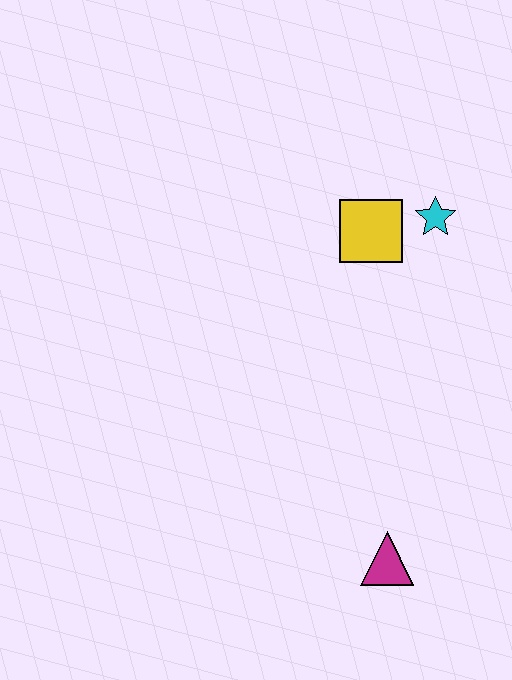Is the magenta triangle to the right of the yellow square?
Yes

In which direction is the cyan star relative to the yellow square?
The cyan star is to the right of the yellow square.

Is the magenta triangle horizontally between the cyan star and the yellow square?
Yes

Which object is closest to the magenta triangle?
The yellow square is closest to the magenta triangle.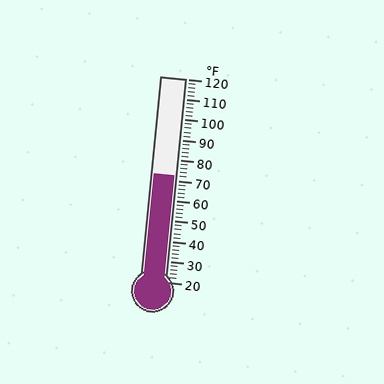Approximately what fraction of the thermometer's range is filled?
The thermometer is filled to approximately 50% of its range.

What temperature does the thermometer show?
The thermometer shows approximately 72°F.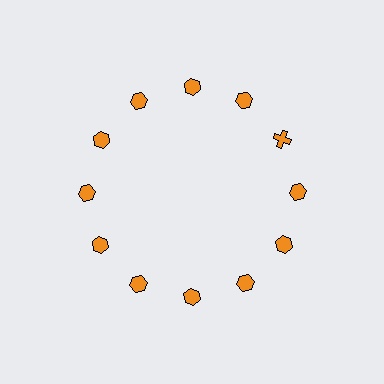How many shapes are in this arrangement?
There are 12 shapes arranged in a ring pattern.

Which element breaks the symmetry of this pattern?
The orange cross at roughly the 2 o'clock position breaks the symmetry. All other shapes are orange hexagons.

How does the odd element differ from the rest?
It has a different shape: cross instead of hexagon.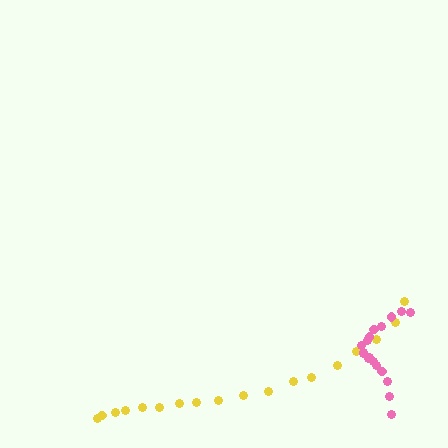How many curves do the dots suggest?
There are 2 distinct paths.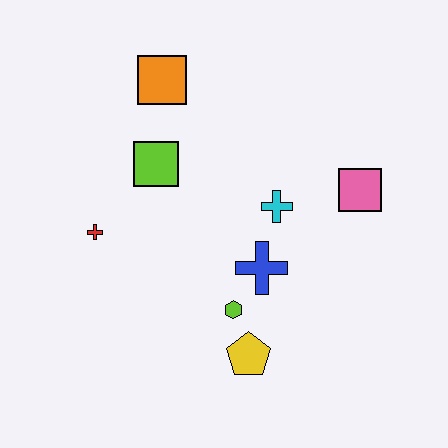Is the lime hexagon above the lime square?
No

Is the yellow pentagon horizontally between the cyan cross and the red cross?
Yes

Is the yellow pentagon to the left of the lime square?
No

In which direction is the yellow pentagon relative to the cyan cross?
The yellow pentagon is below the cyan cross.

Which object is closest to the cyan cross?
The blue cross is closest to the cyan cross.